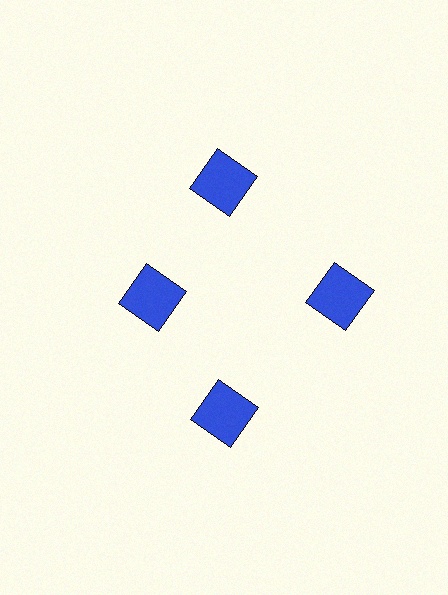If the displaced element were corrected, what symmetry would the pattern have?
It would have 4-fold rotational symmetry — the pattern would map onto itself every 90 degrees.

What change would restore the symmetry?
The symmetry would be restored by moving it outward, back onto the ring so that all 4 squares sit at equal angles and equal distance from the center.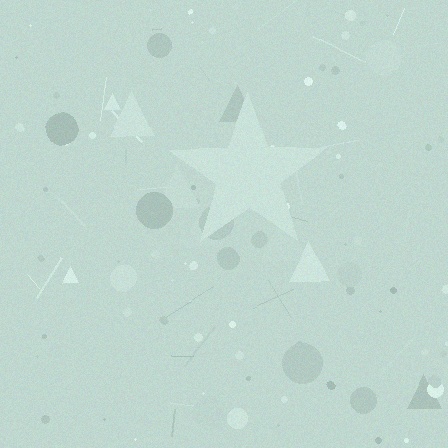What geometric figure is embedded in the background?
A star is embedded in the background.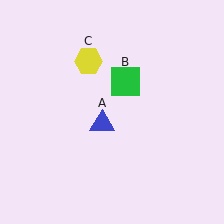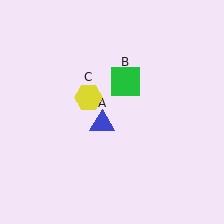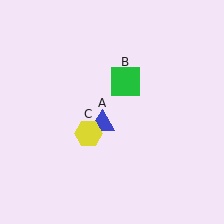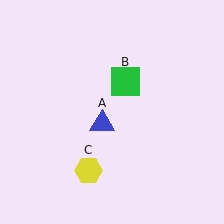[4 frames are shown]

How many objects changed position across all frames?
1 object changed position: yellow hexagon (object C).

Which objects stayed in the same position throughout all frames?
Blue triangle (object A) and green square (object B) remained stationary.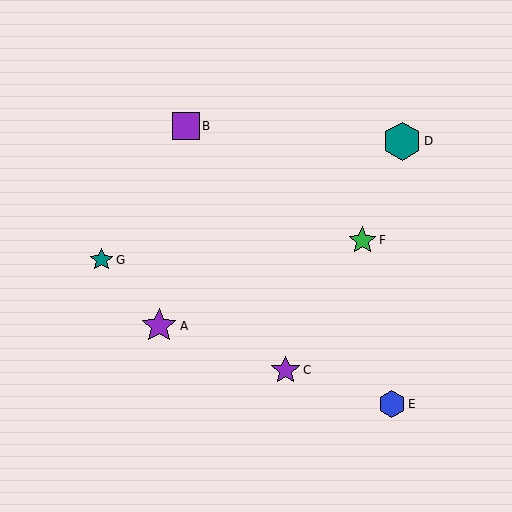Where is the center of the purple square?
The center of the purple square is at (186, 126).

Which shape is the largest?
The teal hexagon (labeled D) is the largest.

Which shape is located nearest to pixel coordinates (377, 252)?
The green star (labeled F) at (362, 240) is nearest to that location.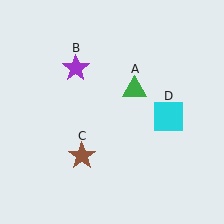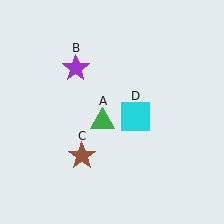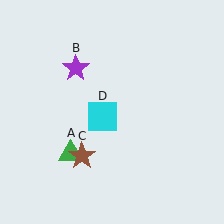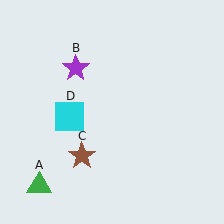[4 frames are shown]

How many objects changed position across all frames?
2 objects changed position: green triangle (object A), cyan square (object D).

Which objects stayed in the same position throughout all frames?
Purple star (object B) and brown star (object C) remained stationary.